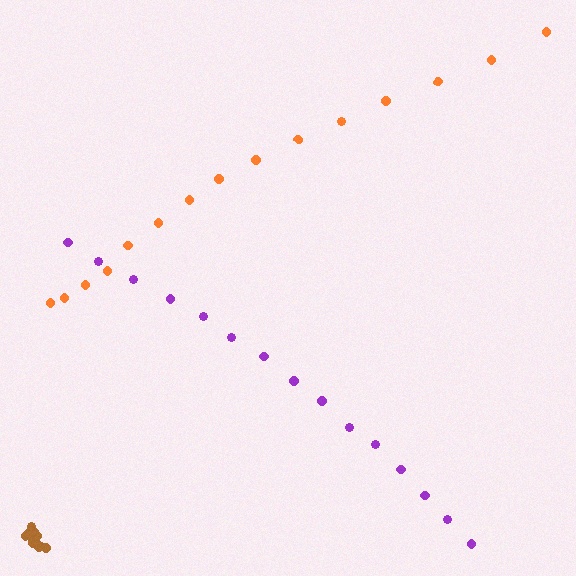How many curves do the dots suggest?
There are 3 distinct paths.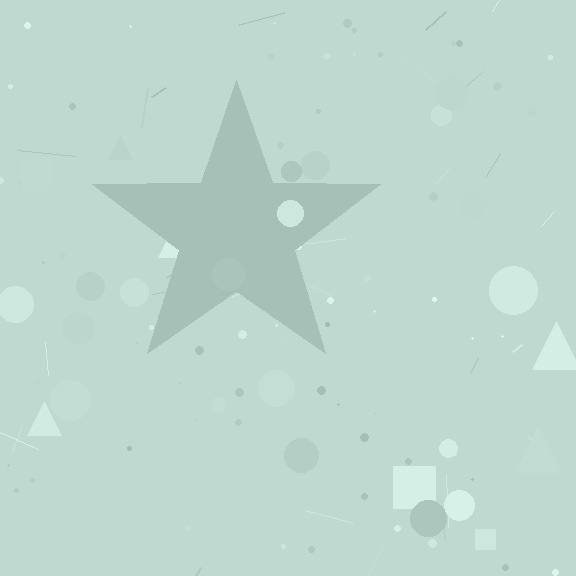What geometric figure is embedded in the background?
A star is embedded in the background.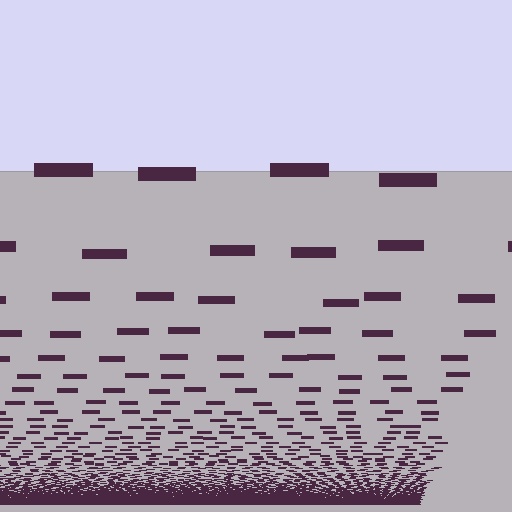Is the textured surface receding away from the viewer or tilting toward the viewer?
The surface appears to tilt toward the viewer. Texture elements get larger and sparser toward the top.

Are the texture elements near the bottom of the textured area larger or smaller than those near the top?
Smaller. The gradient is inverted — elements near the bottom are smaller and denser.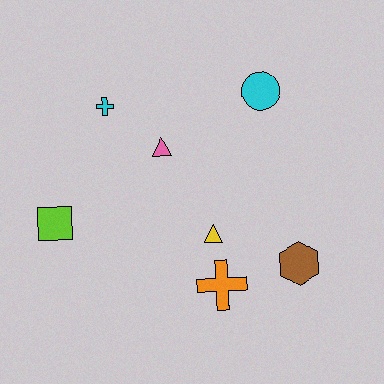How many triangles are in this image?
There are 2 triangles.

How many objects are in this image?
There are 7 objects.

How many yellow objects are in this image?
There is 1 yellow object.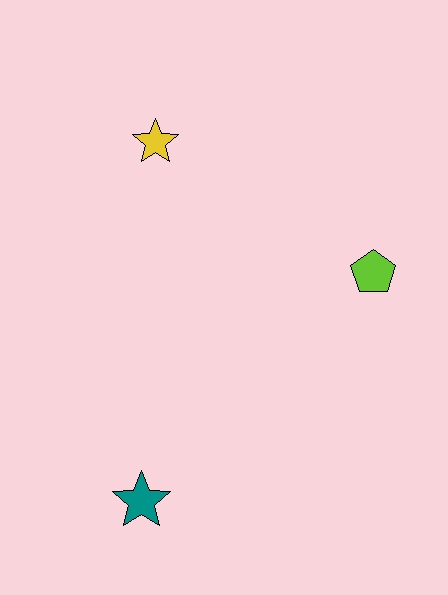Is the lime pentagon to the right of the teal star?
Yes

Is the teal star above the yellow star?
No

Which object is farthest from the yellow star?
The teal star is farthest from the yellow star.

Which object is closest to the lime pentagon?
The yellow star is closest to the lime pentagon.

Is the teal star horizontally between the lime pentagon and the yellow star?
No